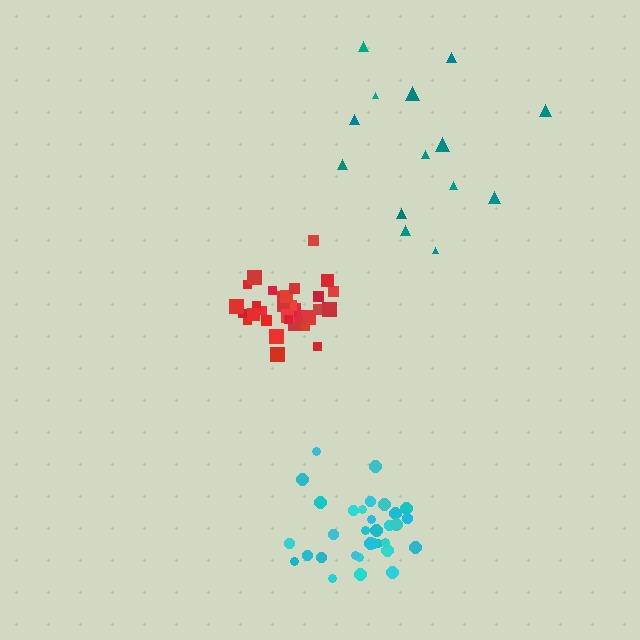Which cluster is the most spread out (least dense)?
Teal.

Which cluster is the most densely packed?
Red.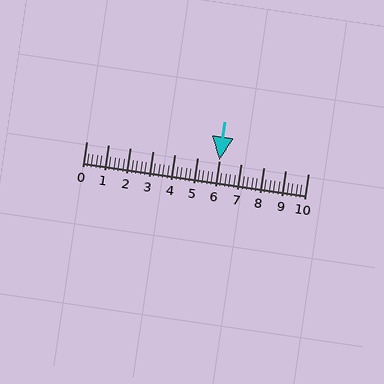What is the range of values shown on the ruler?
The ruler shows values from 0 to 10.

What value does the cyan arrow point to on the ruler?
The cyan arrow points to approximately 6.0.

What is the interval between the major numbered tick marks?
The major tick marks are spaced 1 units apart.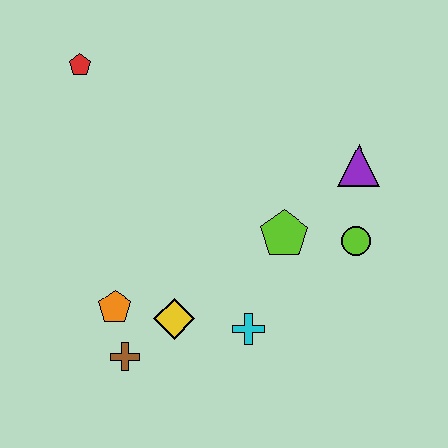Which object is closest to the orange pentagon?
The brown cross is closest to the orange pentagon.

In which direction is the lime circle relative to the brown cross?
The lime circle is to the right of the brown cross.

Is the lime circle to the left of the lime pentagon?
No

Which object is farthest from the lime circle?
The red pentagon is farthest from the lime circle.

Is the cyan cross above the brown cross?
Yes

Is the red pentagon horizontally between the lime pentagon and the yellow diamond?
No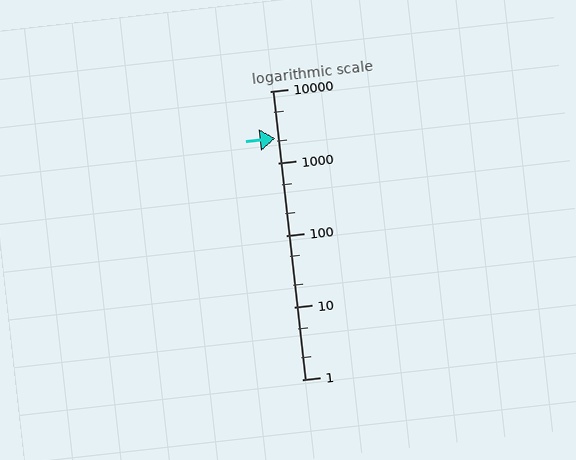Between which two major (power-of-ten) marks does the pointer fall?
The pointer is between 1000 and 10000.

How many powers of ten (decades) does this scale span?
The scale spans 4 decades, from 1 to 10000.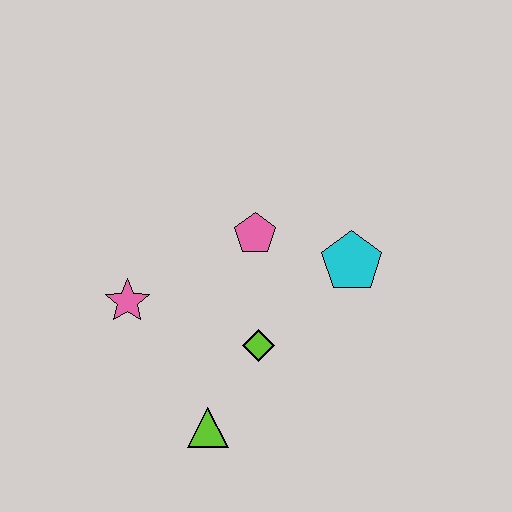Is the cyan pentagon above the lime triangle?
Yes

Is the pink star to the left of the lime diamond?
Yes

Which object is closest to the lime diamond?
The lime triangle is closest to the lime diamond.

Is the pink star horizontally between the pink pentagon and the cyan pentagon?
No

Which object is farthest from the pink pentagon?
The lime triangle is farthest from the pink pentagon.